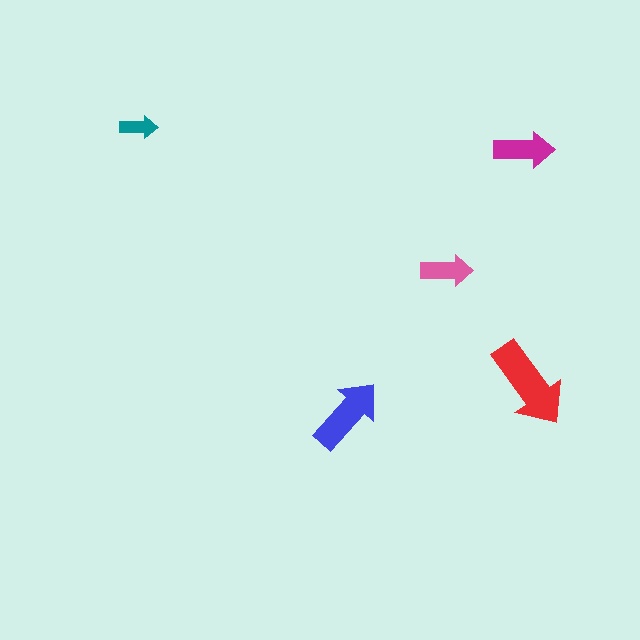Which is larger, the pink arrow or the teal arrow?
The pink one.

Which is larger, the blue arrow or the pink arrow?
The blue one.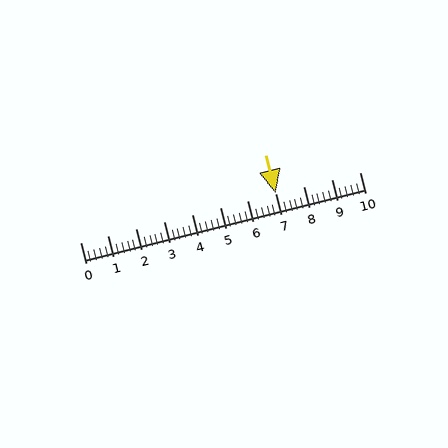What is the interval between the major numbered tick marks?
The major tick marks are spaced 1 units apart.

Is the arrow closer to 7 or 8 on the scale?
The arrow is closer to 7.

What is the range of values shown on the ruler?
The ruler shows values from 0 to 10.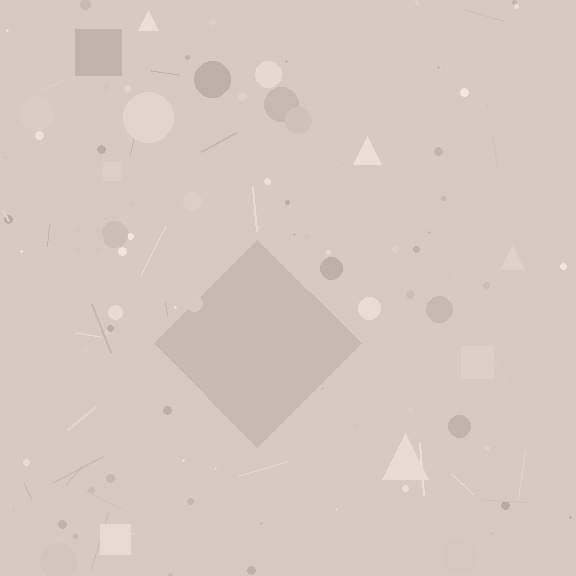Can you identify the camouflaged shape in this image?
The camouflaged shape is a diamond.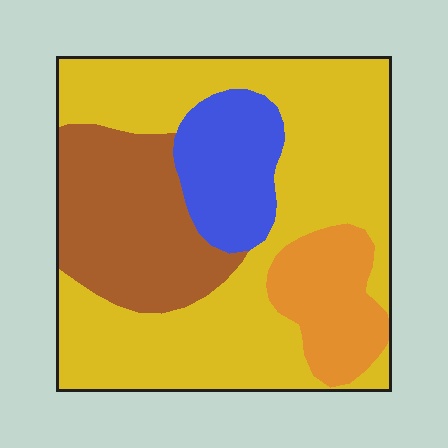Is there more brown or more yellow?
Yellow.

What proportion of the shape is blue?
Blue takes up about one eighth (1/8) of the shape.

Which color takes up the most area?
Yellow, at roughly 55%.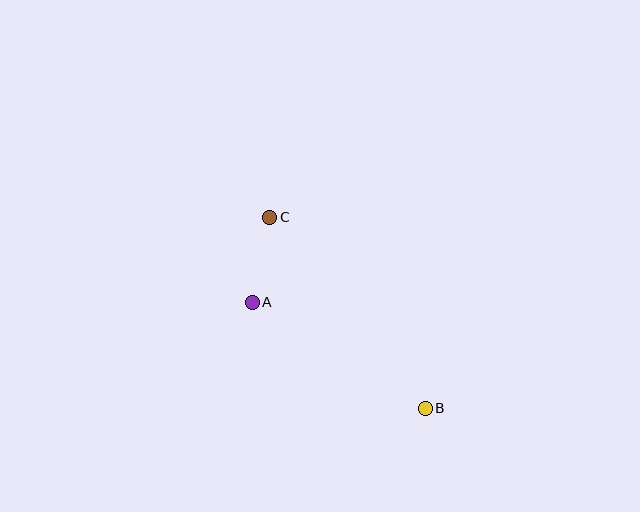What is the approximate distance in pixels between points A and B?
The distance between A and B is approximately 203 pixels.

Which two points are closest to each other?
Points A and C are closest to each other.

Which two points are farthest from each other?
Points B and C are farthest from each other.